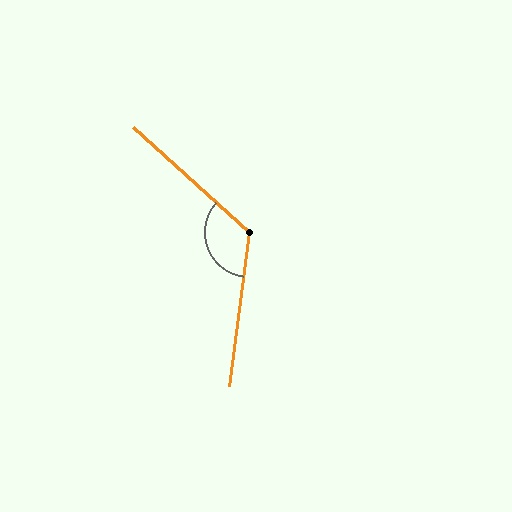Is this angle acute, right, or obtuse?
It is obtuse.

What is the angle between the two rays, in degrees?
Approximately 125 degrees.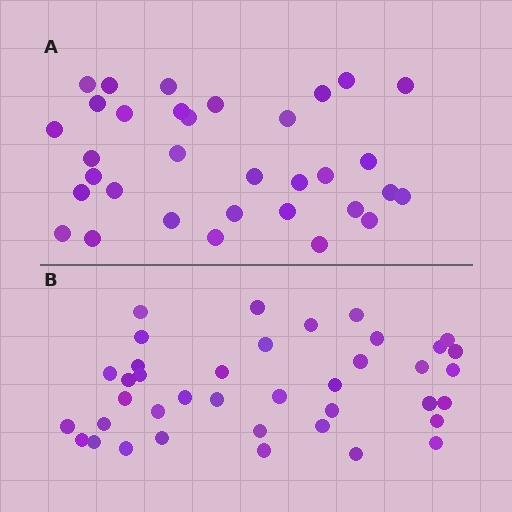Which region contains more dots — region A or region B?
Region B (the bottom region) has more dots.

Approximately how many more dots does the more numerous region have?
Region B has about 6 more dots than region A.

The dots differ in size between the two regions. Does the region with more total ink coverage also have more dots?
No. Region A has more total ink coverage because its dots are larger, but region B actually contains more individual dots. Total area can be misleading — the number of items is what matters here.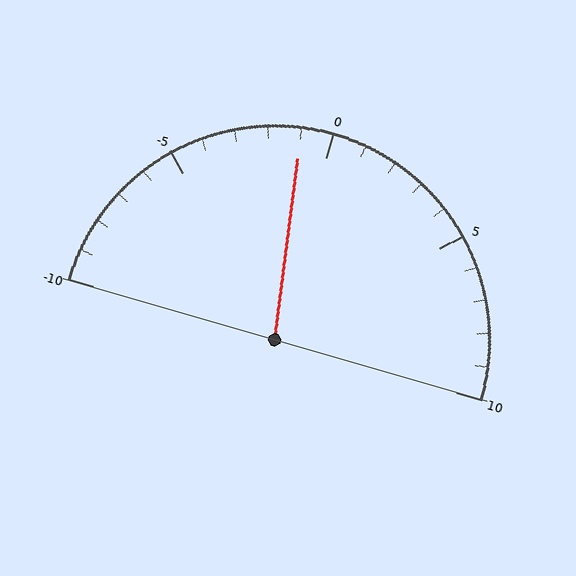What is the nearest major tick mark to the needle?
The nearest major tick mark is 0.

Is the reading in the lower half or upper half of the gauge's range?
The reading is in the lower half of the range (-10 to 10).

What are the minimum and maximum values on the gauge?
The gauge ranges from -10 to 10.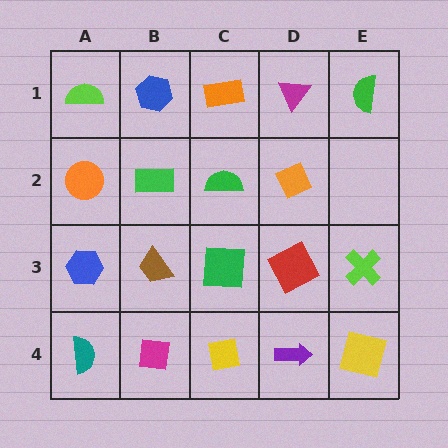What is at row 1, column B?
A blue hexagon.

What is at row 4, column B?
A magenta square.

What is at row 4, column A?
A teal semicircle.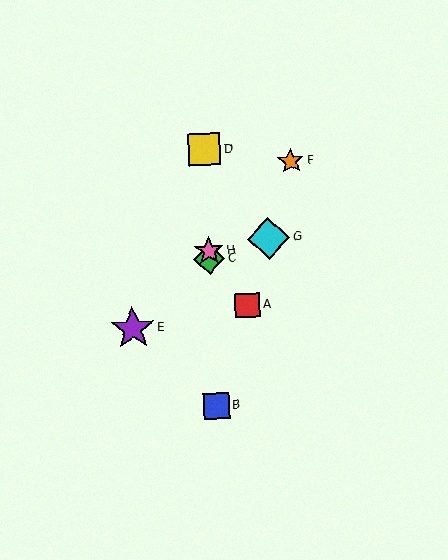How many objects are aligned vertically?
4 objects (B, C, D, H) are aligned vertically.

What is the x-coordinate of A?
Object A is at x≈247.